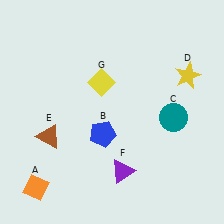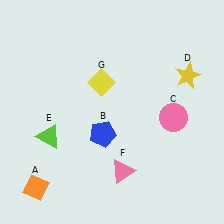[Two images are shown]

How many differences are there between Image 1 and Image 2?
There are 3 differences between the two images.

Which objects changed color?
C changed from teal to pink. E changed from brown to lime. F changed from purple to pink.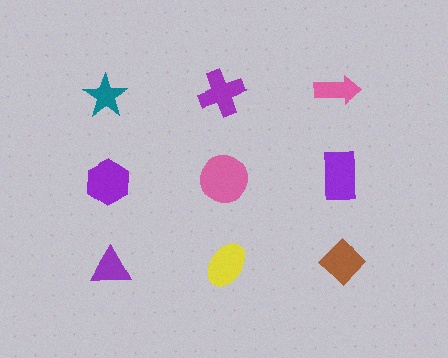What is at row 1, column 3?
A pink arrow.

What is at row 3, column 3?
A brown diamond.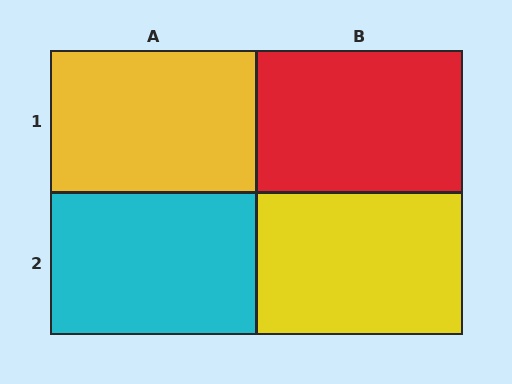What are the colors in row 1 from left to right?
Yellow, red.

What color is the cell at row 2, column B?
Yellow.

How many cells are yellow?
2 cells are yellow.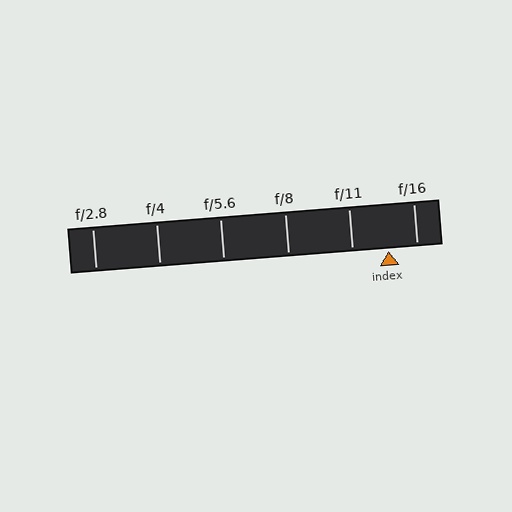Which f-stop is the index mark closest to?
The index mark is closest to f/16.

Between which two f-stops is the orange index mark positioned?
The index mark is between f/11 and f/16.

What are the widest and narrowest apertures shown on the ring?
The widest aperture shown is f/2.8 and the narrowest is f/16.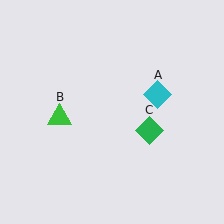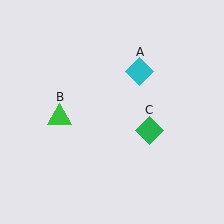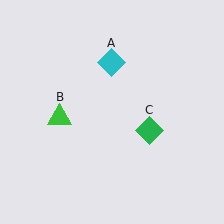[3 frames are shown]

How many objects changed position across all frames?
1 object changed position: cyan diamond (object A).